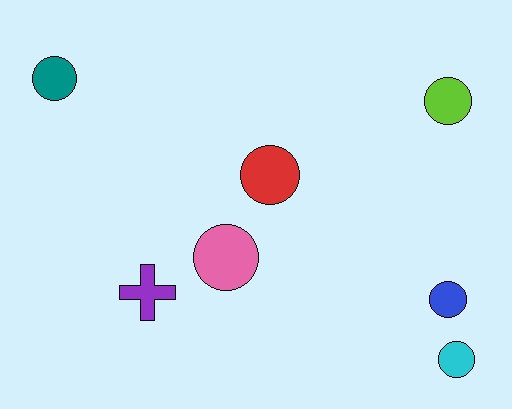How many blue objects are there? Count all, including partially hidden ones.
There is 1 blue object.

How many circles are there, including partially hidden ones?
There are 6 circles.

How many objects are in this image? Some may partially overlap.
There are 7 objects.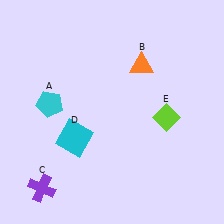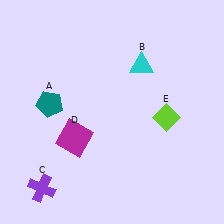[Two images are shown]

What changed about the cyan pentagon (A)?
In Image 1, A is cyan. In Image 2, it changed to teal.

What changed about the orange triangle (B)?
In Image 1, B is orange. In Image 2, it changed to cyan.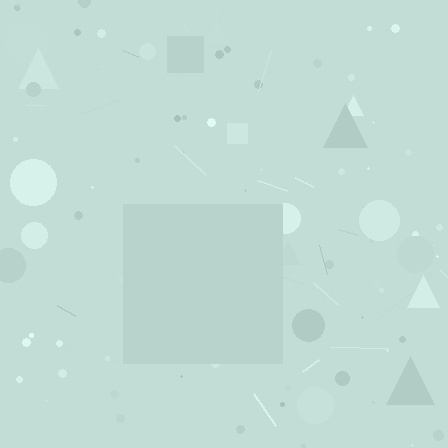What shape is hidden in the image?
A square is hidden in the image.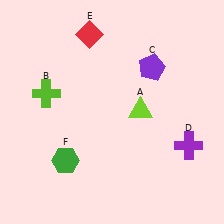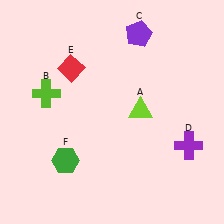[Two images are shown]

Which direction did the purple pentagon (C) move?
The purple pentagon (C) moved up.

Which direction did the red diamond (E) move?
The red diamond (E) moved down.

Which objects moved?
The objects that moved are: the purple pentagon (C), the red diamond (E).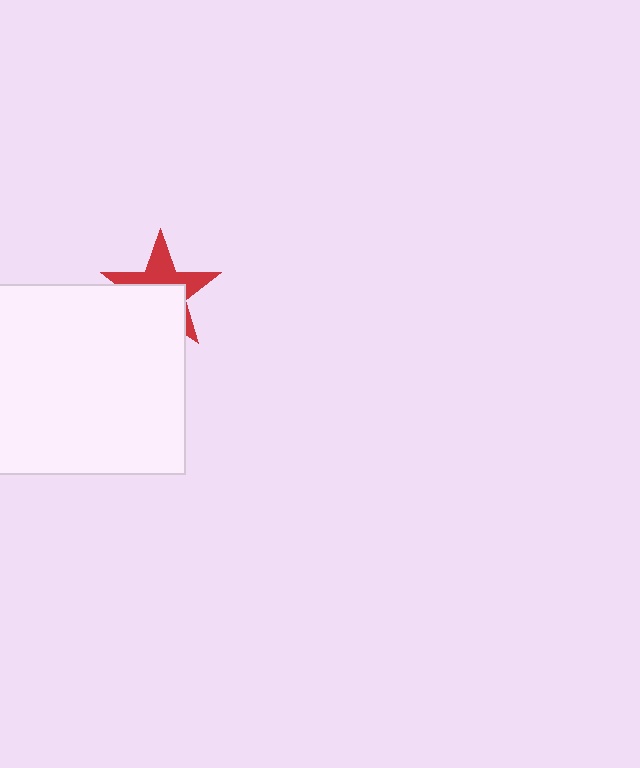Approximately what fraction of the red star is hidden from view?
Roughly 51% of the red star is hidden behind the white square.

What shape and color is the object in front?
The object in front is a white square.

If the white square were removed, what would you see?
You would see the complete red star.